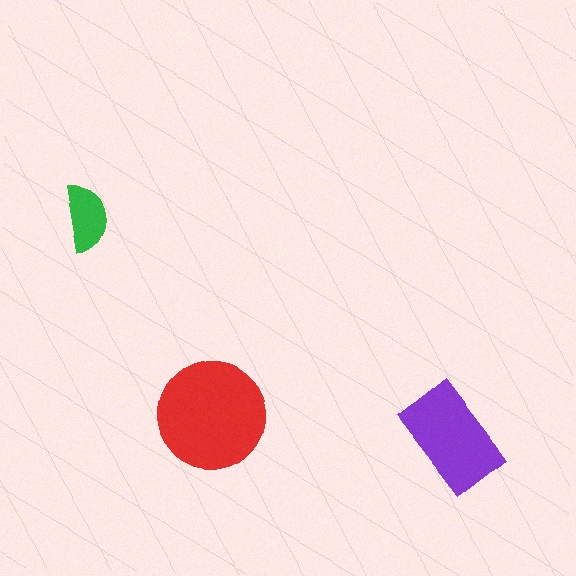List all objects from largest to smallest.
The red circle, the purple rectangle, the green semicircle.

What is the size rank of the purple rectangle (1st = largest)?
2nd.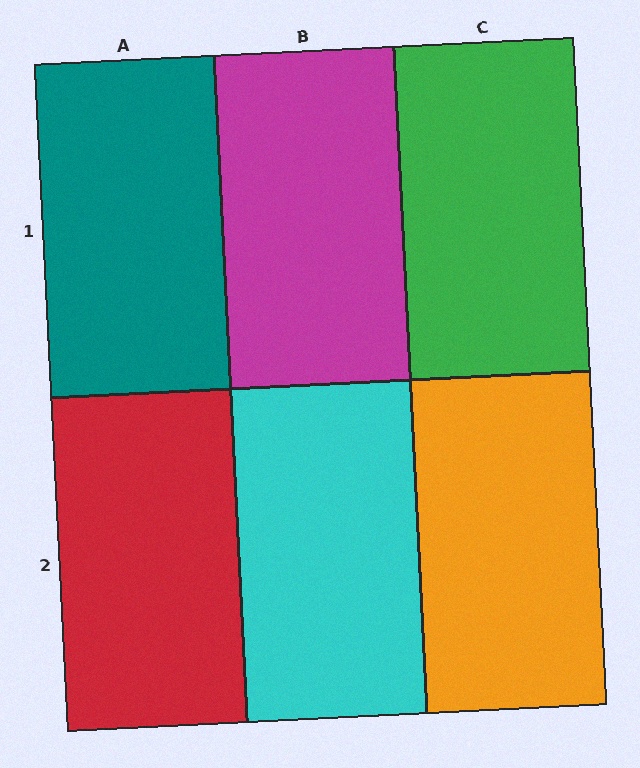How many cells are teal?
1 cell is teal.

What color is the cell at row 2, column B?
Cyan.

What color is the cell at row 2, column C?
Orange.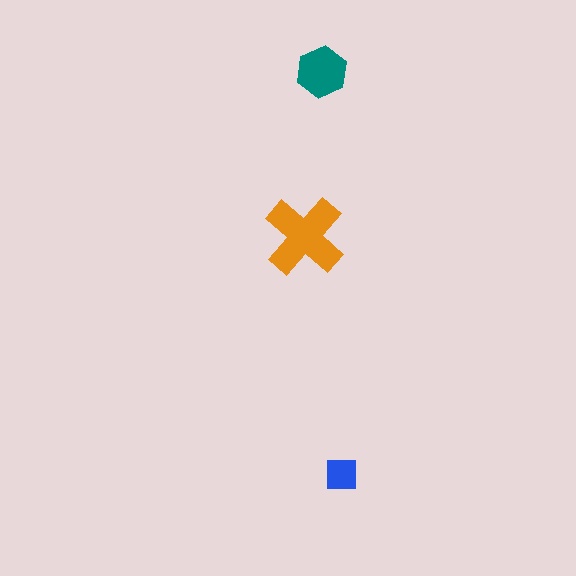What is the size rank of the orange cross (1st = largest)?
1st.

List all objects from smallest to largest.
The blue square, the teal hexagon, the orange cross.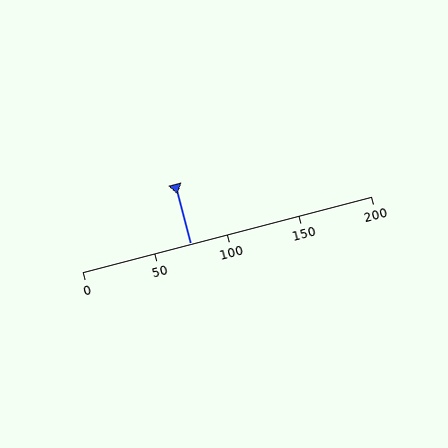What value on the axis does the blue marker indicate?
The marker indicates approximately 75.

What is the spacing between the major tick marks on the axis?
The major ticks are spaced 50 apart.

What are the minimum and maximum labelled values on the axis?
The axis runs from 0 to 200.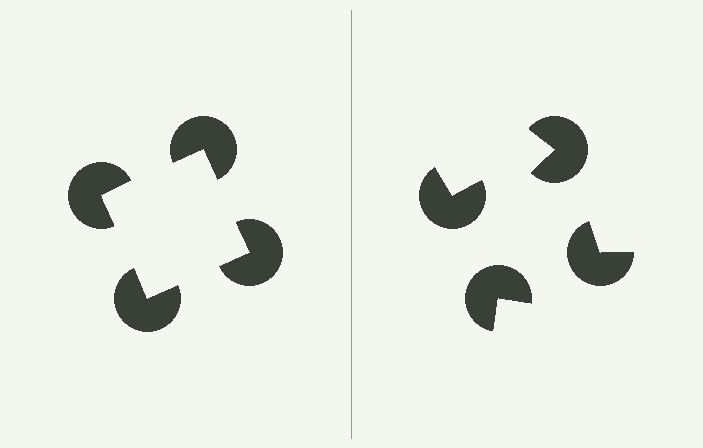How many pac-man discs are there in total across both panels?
8 — 4 on each side.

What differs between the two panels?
The pac-man discs are positioned identically on both sides; only the wedge orientations differ. On the left they align to a square; on the right they are misaligned.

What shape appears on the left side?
An illusory square.